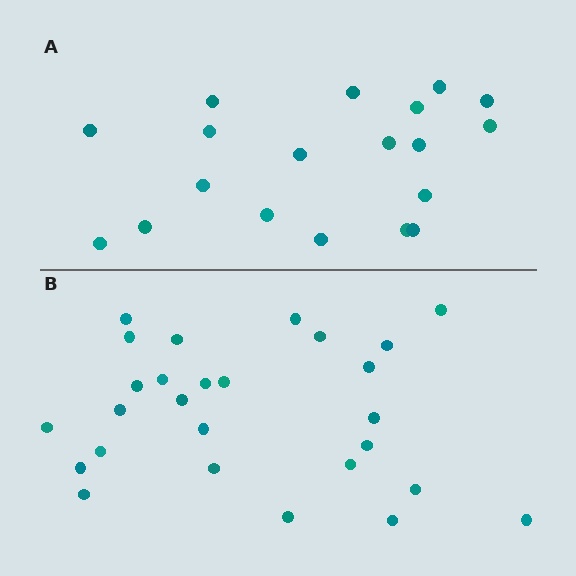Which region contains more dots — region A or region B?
Region B (the bottom region) has more dots.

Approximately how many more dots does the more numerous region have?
Region B has roughly 8 or so more dots than region A.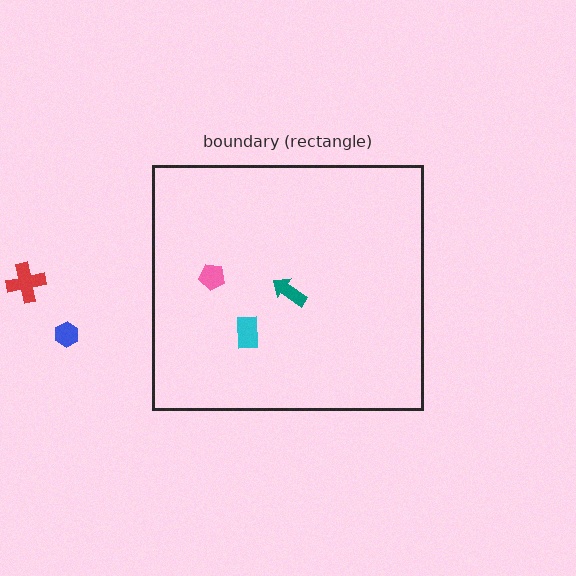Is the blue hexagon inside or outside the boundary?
Outside.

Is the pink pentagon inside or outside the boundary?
Inside.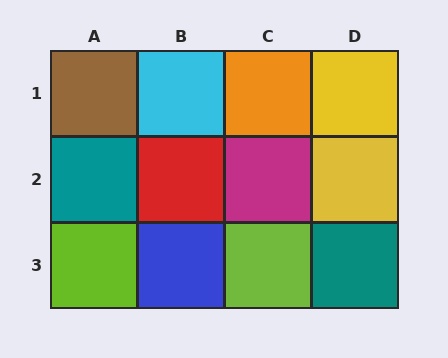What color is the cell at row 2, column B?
Red.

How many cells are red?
1 cell is red.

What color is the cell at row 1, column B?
Cyan.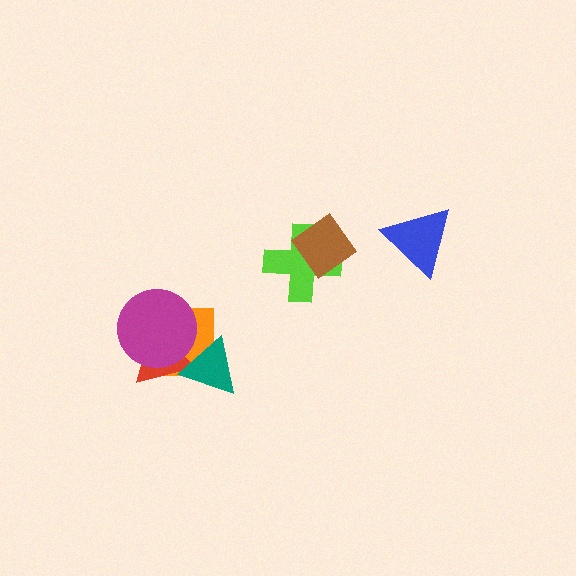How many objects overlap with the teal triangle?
2 objects overlap with the teal triangle.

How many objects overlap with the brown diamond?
1 object overlaps with the brown diamond.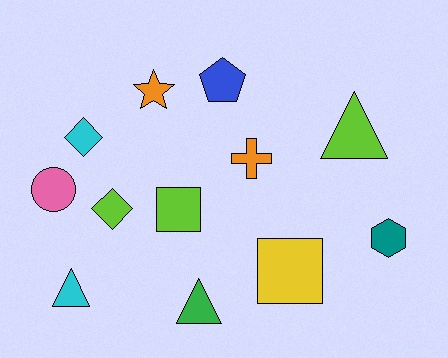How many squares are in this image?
There are 2 squares.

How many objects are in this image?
There are 12 objects.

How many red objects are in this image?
There are no red objects.